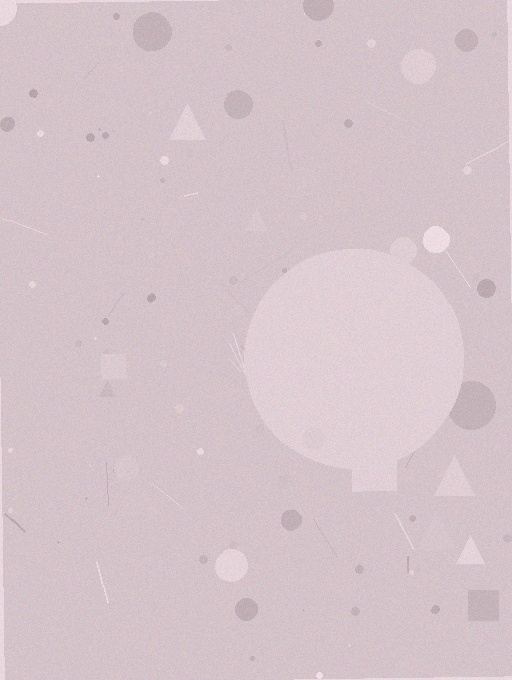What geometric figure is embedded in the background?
A circle is embedded in the background.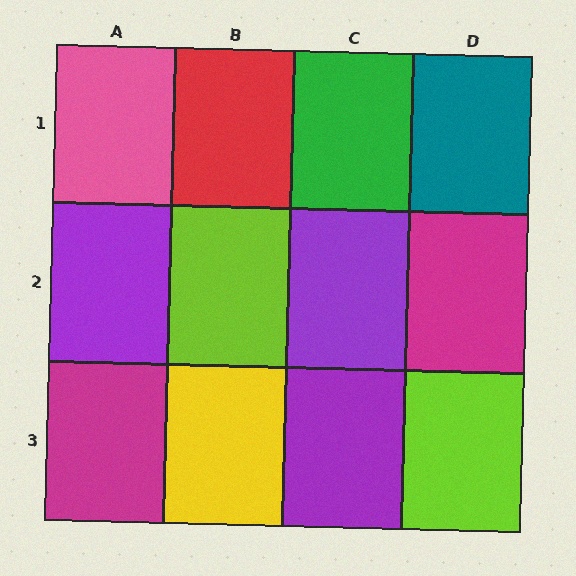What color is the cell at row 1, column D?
Teal.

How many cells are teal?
1 cell is teal.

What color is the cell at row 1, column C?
Green.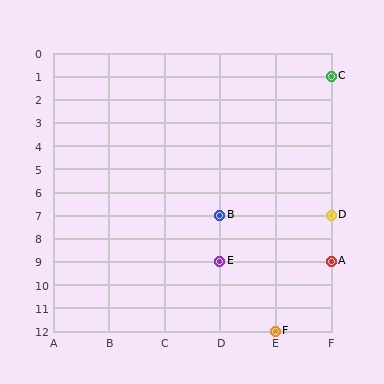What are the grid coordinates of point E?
Point E is at grid coordinates (D, 9).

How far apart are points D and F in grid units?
Points D and F are 1 column and 5 rows apart (about 5.1 grid units diagonally).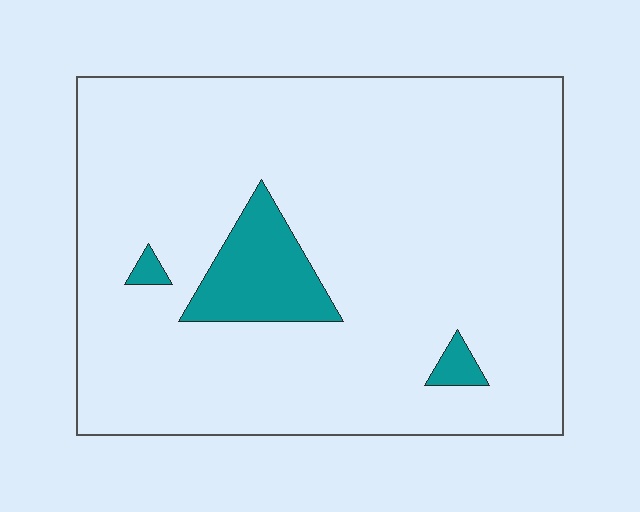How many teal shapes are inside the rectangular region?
3.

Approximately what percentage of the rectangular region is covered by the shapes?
Approximately 10%.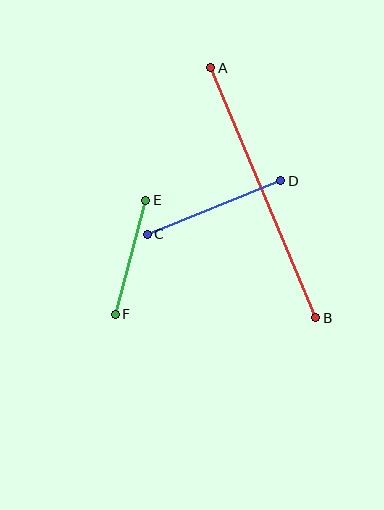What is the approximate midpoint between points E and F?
The midpoint is at approximately (130, 257) pixels.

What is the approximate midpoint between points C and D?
The midpoint is at approximately (214, 207) pixels.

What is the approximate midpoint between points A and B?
The midpoint is at approximately (263, 193) pixels.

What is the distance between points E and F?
The distance is approximately 118 pixels.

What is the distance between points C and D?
The distance is approximately 144 pixels.